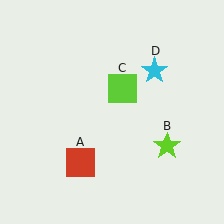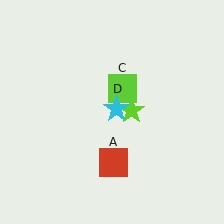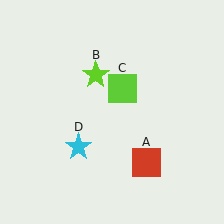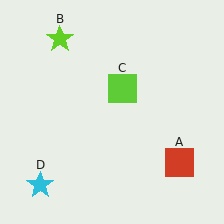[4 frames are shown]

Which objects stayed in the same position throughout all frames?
Lime square (object C) remained stationary.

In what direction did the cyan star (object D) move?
The cyan star (object D) moved down and to the left.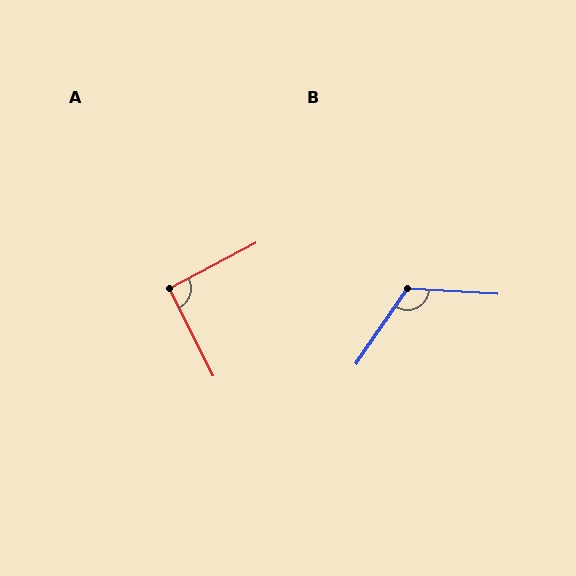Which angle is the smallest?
A, at approximately 91 degrees.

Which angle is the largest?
B, at approximately 121 degrees.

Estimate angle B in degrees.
Approximately 121 degrees.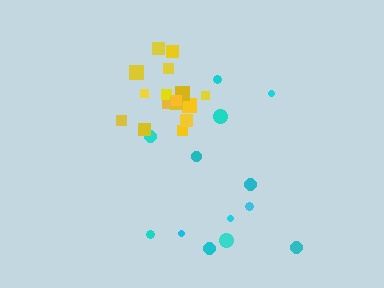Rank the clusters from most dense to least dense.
yellow, cyan.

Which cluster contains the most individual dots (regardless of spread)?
Yellow (16).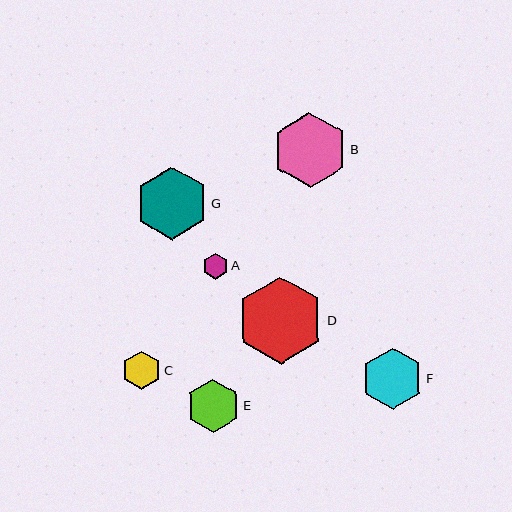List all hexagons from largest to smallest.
From largest to smallest: D, B, G, F, E, C, A.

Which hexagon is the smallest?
Hexagon A is the smallest with a size of approximately 26 pixels.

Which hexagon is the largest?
Hexagon D is the largest with a size of approximately 87 pixels.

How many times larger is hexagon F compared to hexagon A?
Hexagon F is approximately 2.4 times the size of hexagon A.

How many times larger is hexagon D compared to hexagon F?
Hexagon D is approximately 1.4 times the size of hexagon F.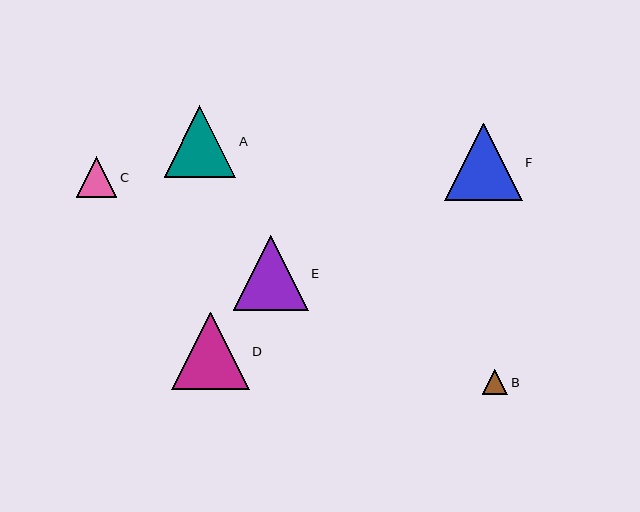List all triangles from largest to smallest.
From largest to smallest: F, D, E, A, C, B.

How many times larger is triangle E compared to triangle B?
Triangle E is approximately 2.9 times the size of triangle B.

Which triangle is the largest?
Triangle F is the largest with a size of approximately 78 pixels.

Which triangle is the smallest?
Triangle B is the smallest with a size of approximately 26 pixels.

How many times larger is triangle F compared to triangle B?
Triangle F is approximately 3.0 times the size of triangle B.